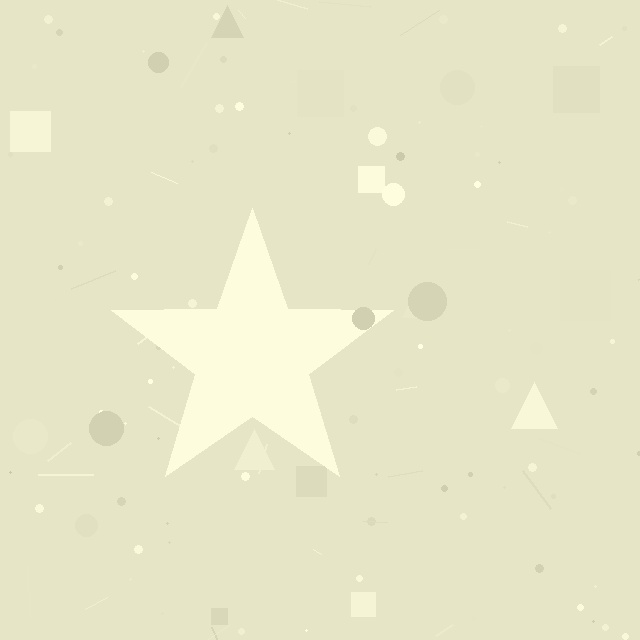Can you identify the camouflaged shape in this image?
The camouflaged shape is a star.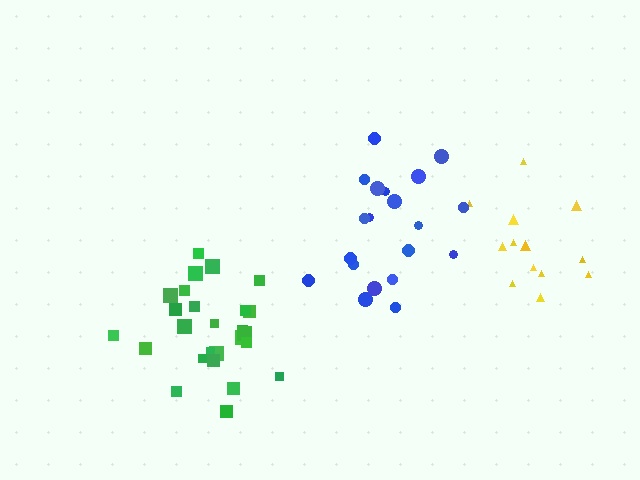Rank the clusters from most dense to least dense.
yellow, green, blue.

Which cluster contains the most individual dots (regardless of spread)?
Green (26).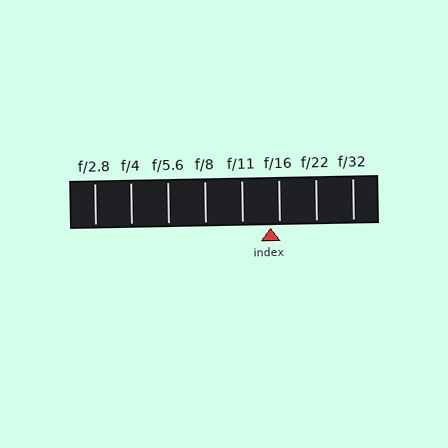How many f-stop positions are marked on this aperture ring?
There are 8 f-stop positions marked.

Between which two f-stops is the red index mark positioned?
The index mark is between f/11 and f/16.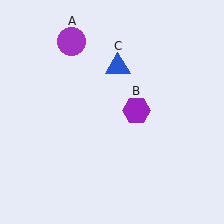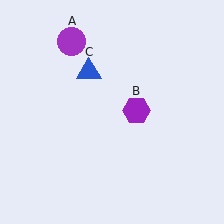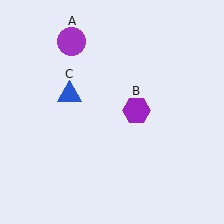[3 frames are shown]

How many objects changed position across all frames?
1 object changed position: blue triangle (object C).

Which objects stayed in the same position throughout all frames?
Purple circle (object A) and purple hexagon (object B) remained stationary.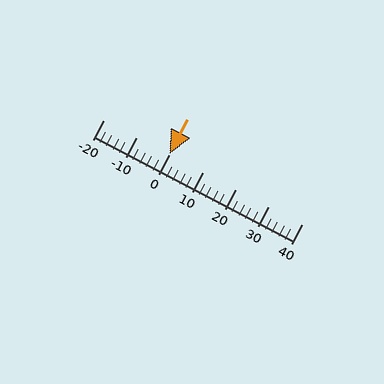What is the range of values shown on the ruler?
The ruler shows values from -20 to 40.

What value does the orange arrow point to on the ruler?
The orange arrow points to approximately 0.